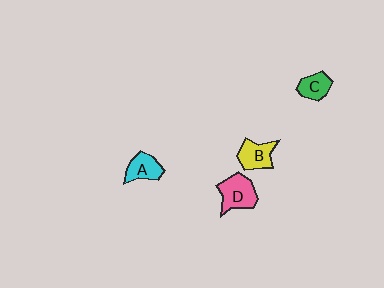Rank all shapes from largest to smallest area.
From largest to smallest: D (pink), B (yellow), A (cyan), C (green).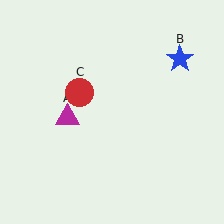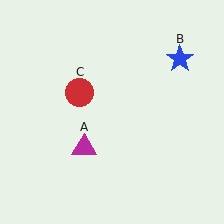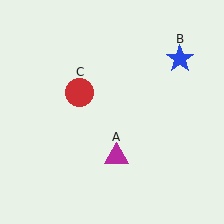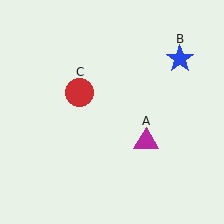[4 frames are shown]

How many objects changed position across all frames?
1 object changed position: magenta triangle (object A).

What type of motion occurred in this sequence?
The magenta triangle (object A) rotated counterclockwise around the center of the scene.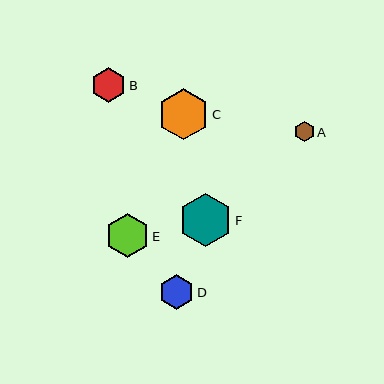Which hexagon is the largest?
Hexagon F is the largest with a size of approximately 53 pixels.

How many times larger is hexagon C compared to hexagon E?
Hexagon C is approximately 1.1 times the size of hexagon E.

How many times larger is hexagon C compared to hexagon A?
Hexagon C is approximately 2.6 times the size of hexagon A.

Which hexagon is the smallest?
Hexagon A is the smallest with a size of approximately 20 pixels.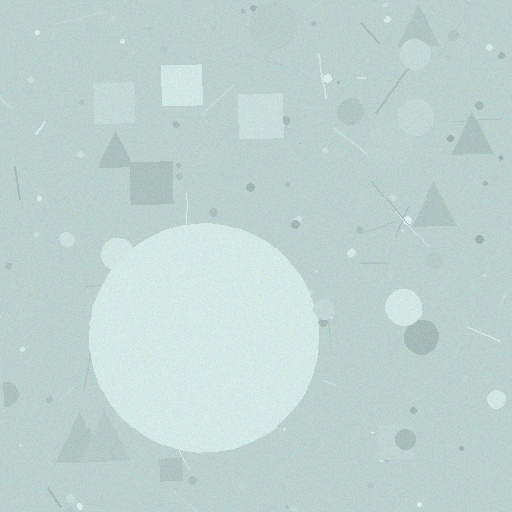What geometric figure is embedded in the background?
A circle is embedded in the background.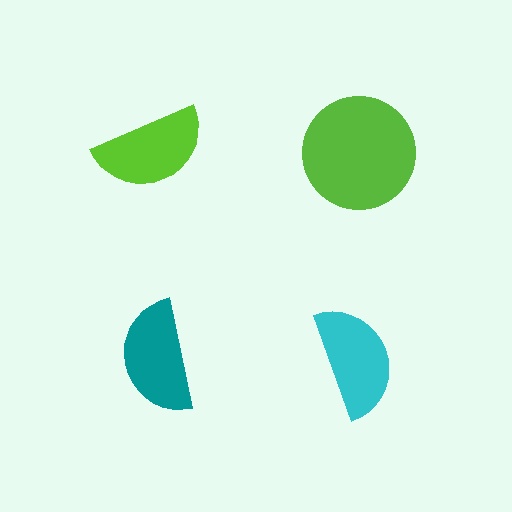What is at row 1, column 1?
A lime semicircle.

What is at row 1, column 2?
A lime circle.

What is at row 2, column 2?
A cyan semicircle.